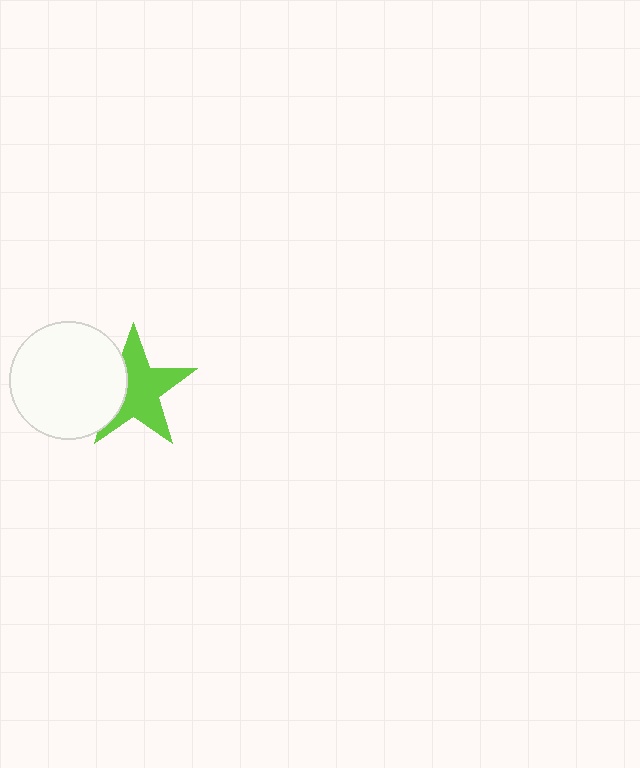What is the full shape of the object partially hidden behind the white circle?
The partially hidden object is a lime star.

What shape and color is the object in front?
The object in front is a white circle.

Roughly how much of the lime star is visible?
Most of it is visible (roughly 69%).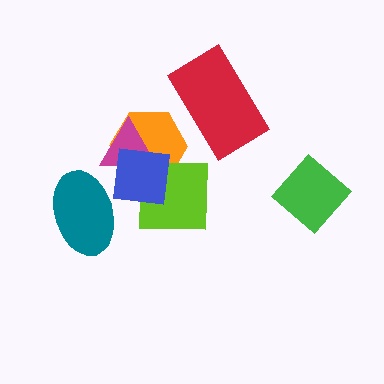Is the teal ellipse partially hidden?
Yes, it is partially covered by another shape.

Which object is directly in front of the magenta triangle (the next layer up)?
The lime square is directly in front of the magenta triangle.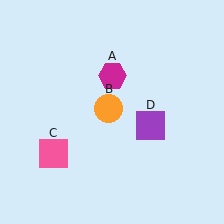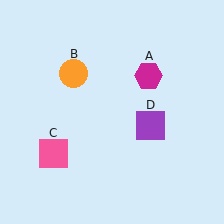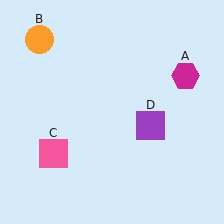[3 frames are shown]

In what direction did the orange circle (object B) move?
The orange circle (object B) moved up and to the left.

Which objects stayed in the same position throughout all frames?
Pink square (object C) and purple square (object D) remained stationary.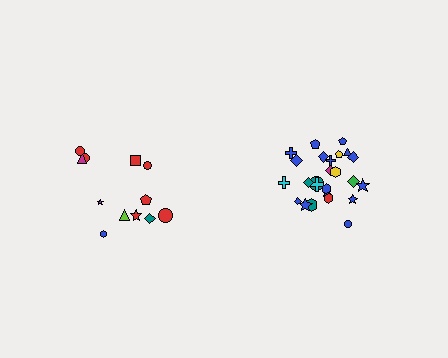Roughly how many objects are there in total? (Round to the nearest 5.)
Roughly 35 objects in total.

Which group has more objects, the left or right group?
The right group.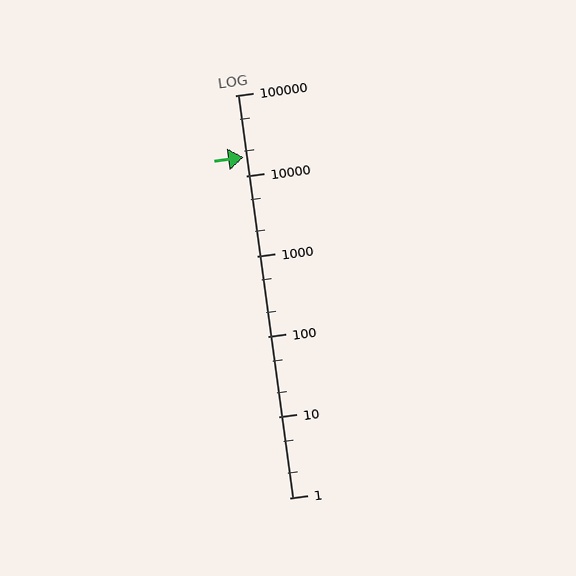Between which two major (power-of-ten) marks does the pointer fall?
The pointer is between 10000 and 100000.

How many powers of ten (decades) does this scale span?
The scale spans 5 decades, from 1 to 100000.